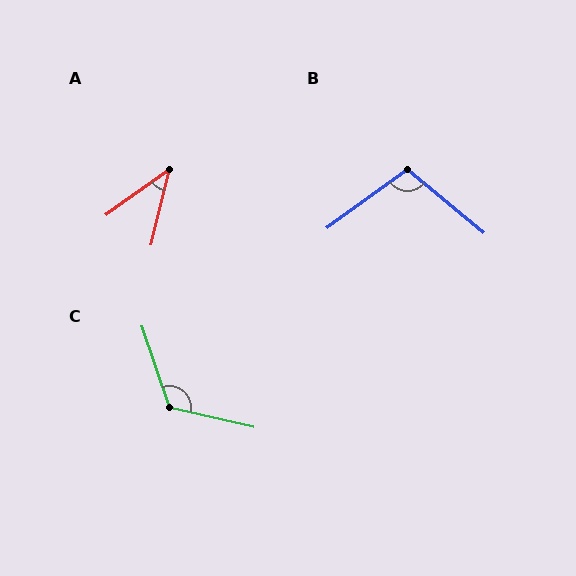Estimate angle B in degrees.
Approximately 104 degrees.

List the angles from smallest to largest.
A (41°), B (104°), C (122°).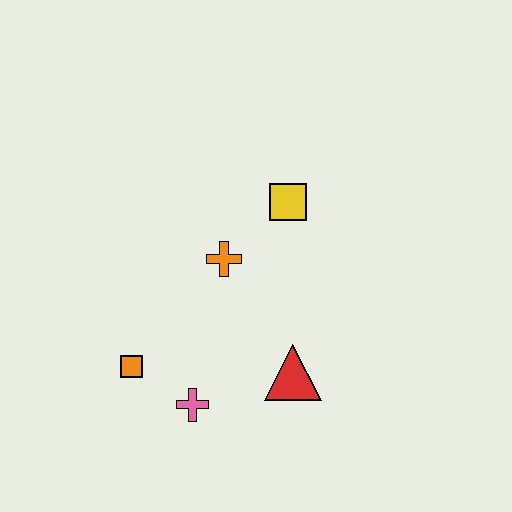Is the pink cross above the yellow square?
No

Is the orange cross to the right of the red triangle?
No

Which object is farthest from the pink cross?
The yellow square is farthest from the pink cross.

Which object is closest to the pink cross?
The orange square is closest to the pink cross.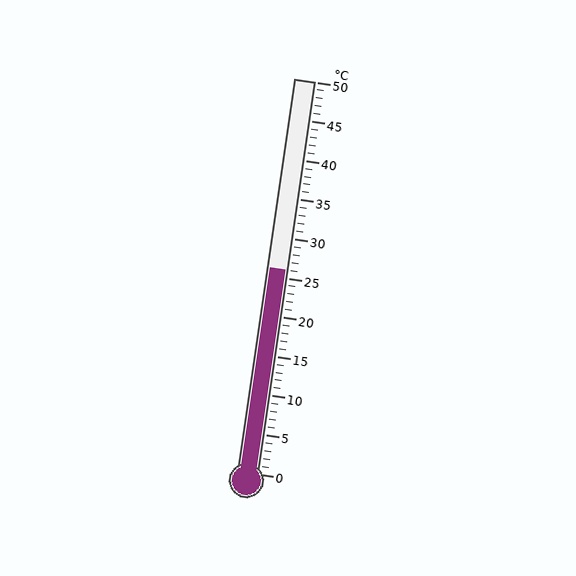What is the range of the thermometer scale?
The thermometer scale ranges from 0°C to 50°C.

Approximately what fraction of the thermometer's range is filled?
The thermometer is filled to approximately 50% of its range.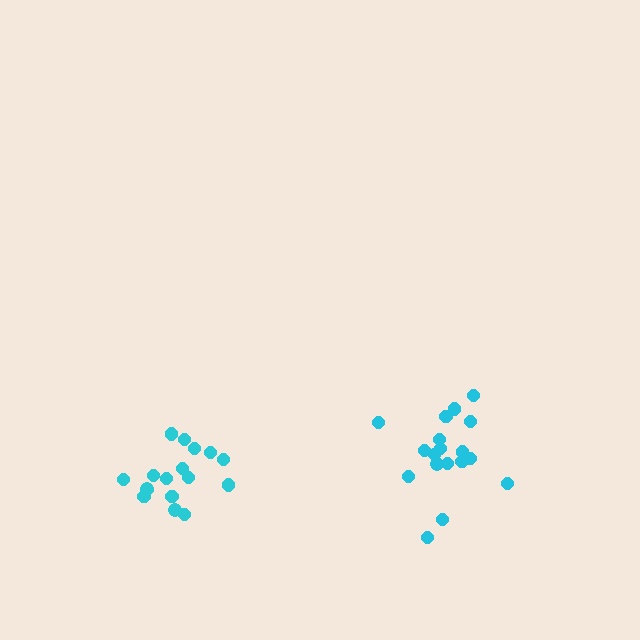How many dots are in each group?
Group 1: 18 dots, Group 2: 17 dots (35 total).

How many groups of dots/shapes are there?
There are 2 groups.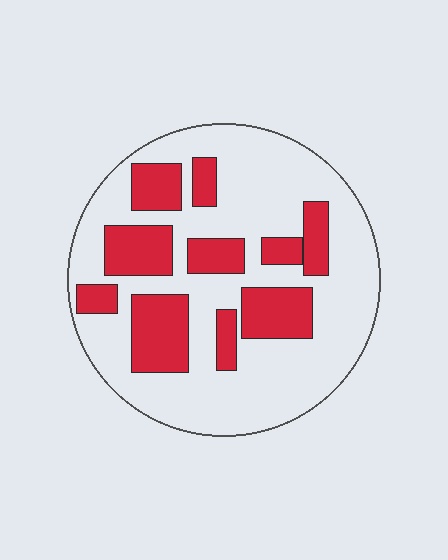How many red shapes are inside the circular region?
10.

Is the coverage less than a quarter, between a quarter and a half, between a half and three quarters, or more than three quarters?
Between a quarter and a half.